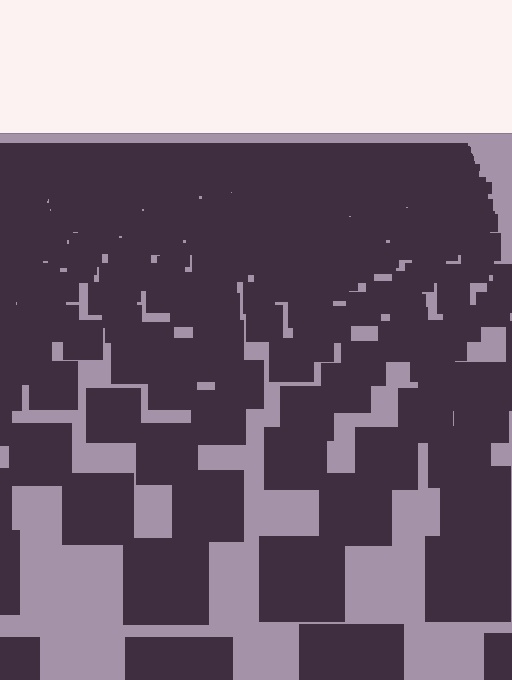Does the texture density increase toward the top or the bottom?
Density increases toward the top.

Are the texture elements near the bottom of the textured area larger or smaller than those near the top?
Larger. Near the bottom, elements are closer to the viewer and appear at a bigger on-screen size.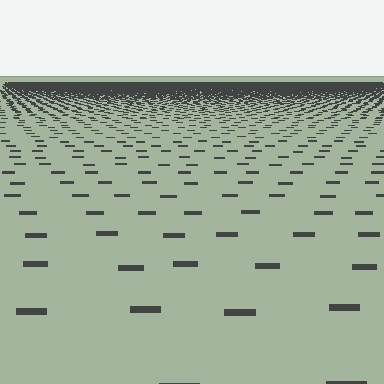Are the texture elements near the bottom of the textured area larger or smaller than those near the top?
Larger. Near the bottom, elements are closer to the viewer and appear at a bigger on-screen size.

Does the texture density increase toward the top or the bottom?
Density increases toward the top.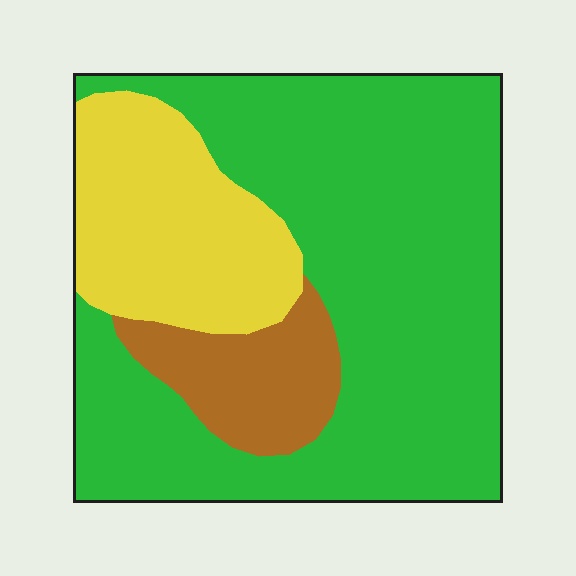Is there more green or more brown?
Green.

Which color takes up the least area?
Brown, at roughly 10%.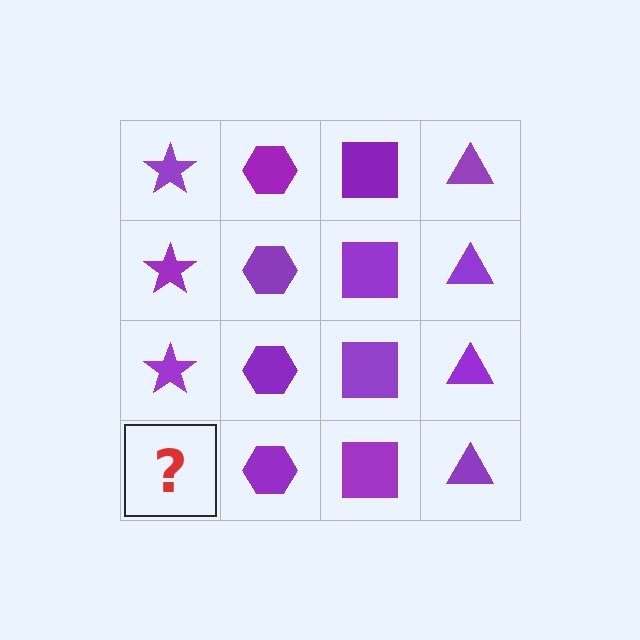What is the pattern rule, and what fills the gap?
The rule is that each column has a consistent shape. The gap should be filled with a purple star.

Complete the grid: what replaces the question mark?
The question mark should be replaced with a purple star.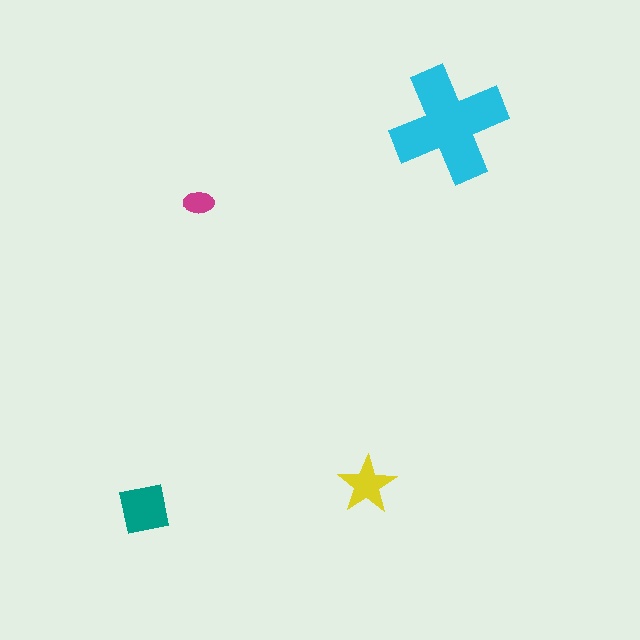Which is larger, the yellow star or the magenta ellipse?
The yellow star.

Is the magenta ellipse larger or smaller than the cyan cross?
Smaller.